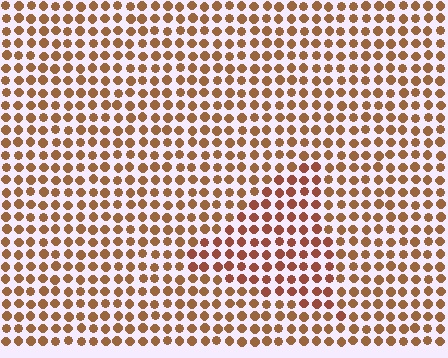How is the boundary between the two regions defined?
The boundary is defined purely by a slight shift in hue (about 18 degrees). Spacing, size, and orientation are identical on both sides.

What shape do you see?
I see a triangle.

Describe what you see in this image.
The image is filled with small brown elements in a uniform arrangement. A triangle-shaped region is visible where the elements are tinted to a slightly different hue, forming a subtle color boundary.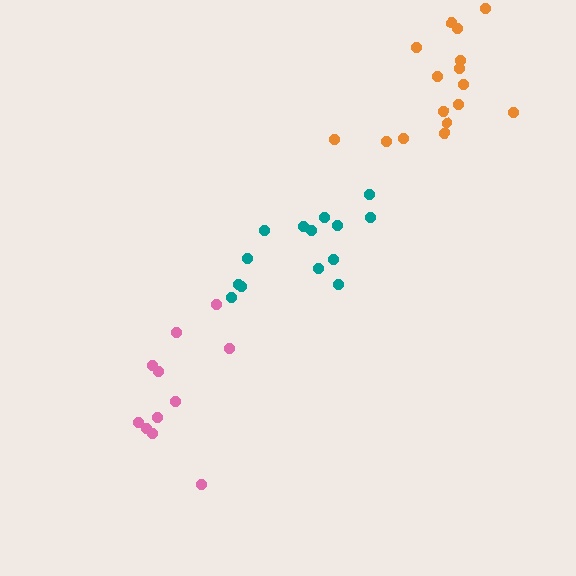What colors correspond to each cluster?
The clusters are colored: teal, pink, orange.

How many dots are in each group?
Group 1: 14 dots, Group 2: 11 dots, Group 3: 16 dots (41 total).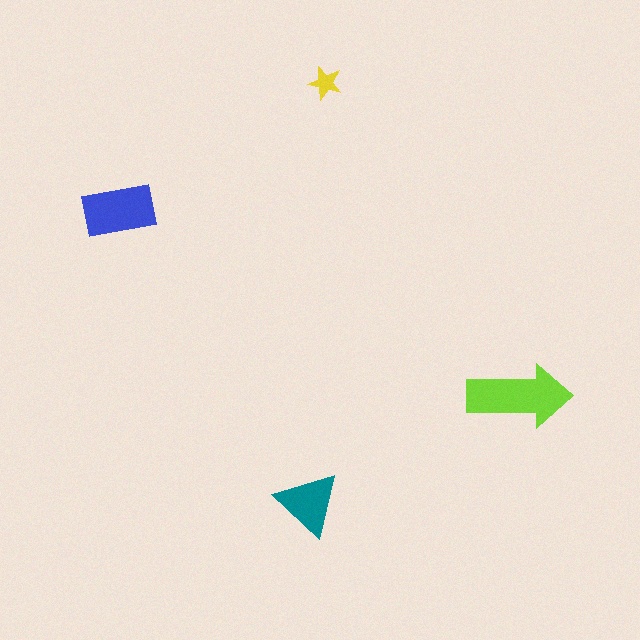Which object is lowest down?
The teal triangle is bottommost.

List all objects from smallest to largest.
The yellow star, the teal triangle, the blue rectangle, the lime arrow.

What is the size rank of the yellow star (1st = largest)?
4th.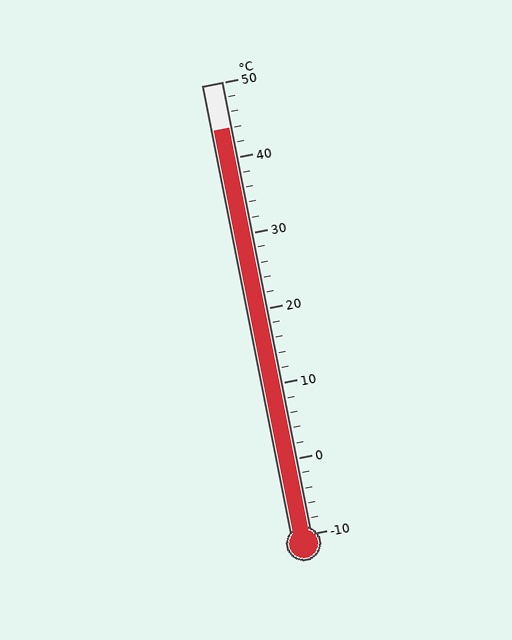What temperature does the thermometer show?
The thermometer shows approximately 44°C.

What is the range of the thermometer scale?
The thermometer scale ranges from -10°C to 50°C.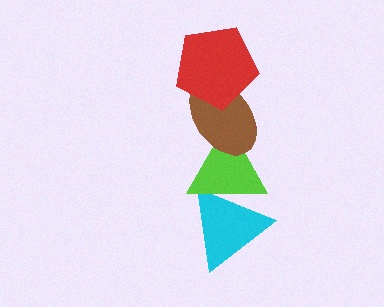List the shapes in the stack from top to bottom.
From top to bottom: the red pentagon, the brown ellipse, the lime triangle, the cyan triangle.